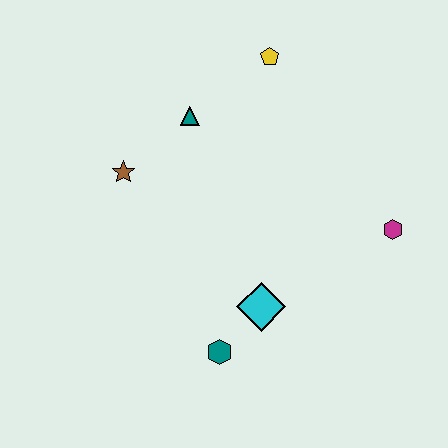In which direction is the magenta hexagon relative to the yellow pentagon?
The magenta hexagon is below the yellow pentagon.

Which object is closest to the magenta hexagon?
The cyan diamond is closest to the magenta hexagon.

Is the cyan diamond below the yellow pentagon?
Yes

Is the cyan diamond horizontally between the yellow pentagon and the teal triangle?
Yes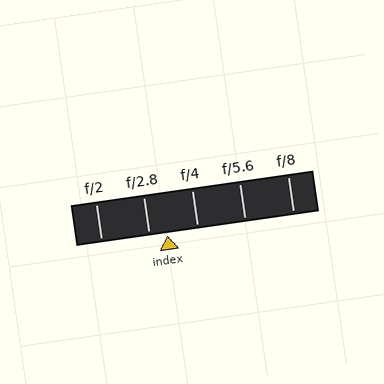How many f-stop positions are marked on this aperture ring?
There are 5 f-stop positions marked.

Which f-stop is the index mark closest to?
The index mark is closest to f/2.8.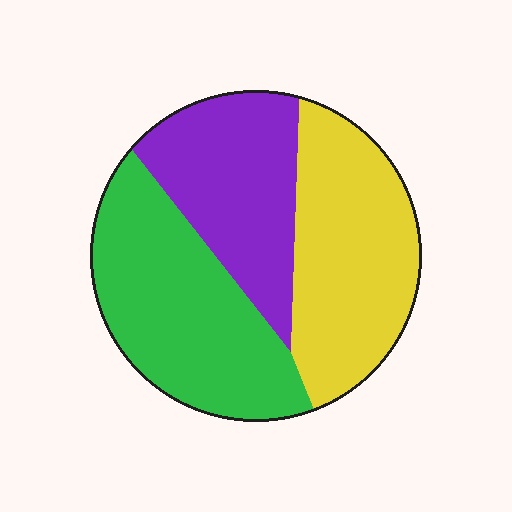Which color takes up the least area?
Purple, at roughly 30%.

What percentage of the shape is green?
Green takes up about three eighths (3/8) of the shape.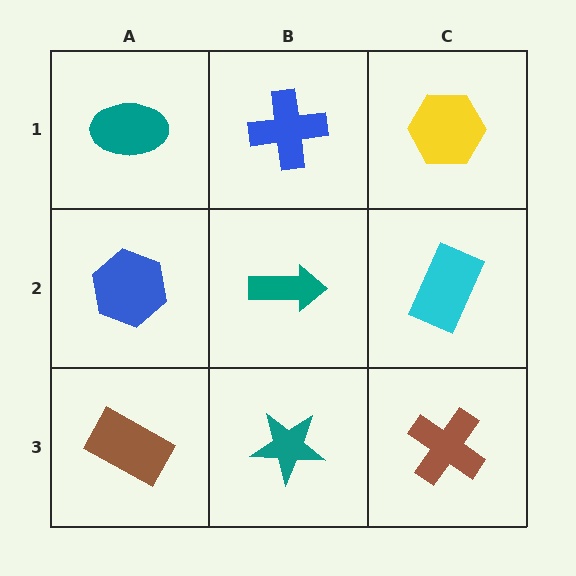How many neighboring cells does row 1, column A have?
2.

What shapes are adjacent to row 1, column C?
A cyan rectangle (row 2, column C), a blue cross (row 1, column B).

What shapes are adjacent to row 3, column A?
A blue hexagon (row 2, column A), a teal star (row 3, column B).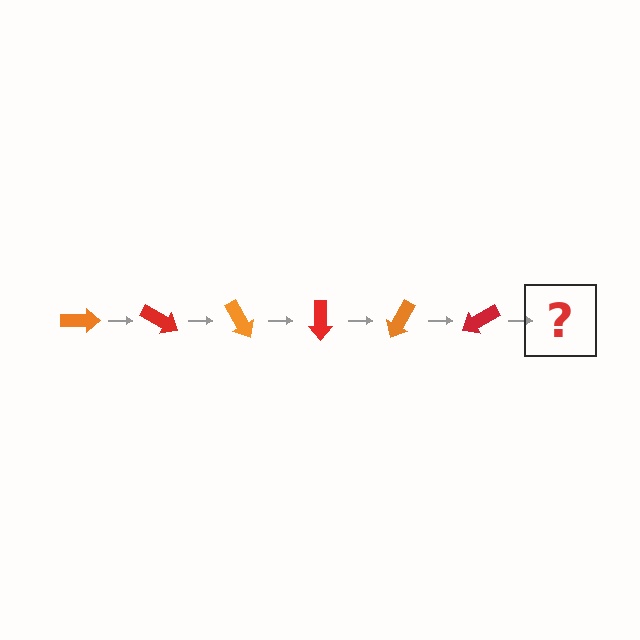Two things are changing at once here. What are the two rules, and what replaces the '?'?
The two rules are that it rotates 30 degrees each step and the color cycles through orange and red. The '?' should be an orange arrow, rotated 180 degrees from the start.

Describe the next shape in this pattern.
It should be an orange arrow, rotated 180 degrees from the start.